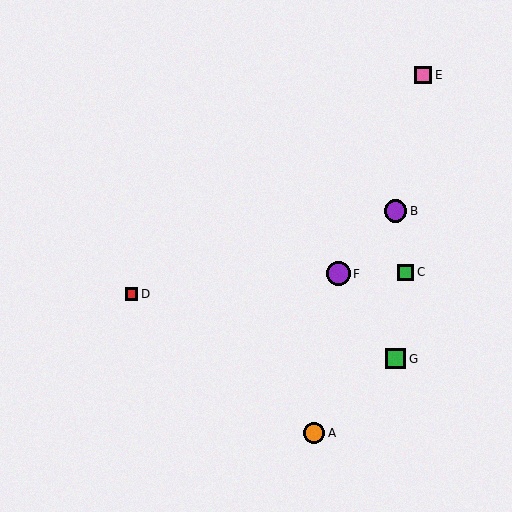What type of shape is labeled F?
Shape F is a purple circle.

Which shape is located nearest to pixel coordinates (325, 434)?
The orange circle (labeled A) at (314, 433) is nearest to that location.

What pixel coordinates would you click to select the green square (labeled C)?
Click at (406, 272) to select the green square C.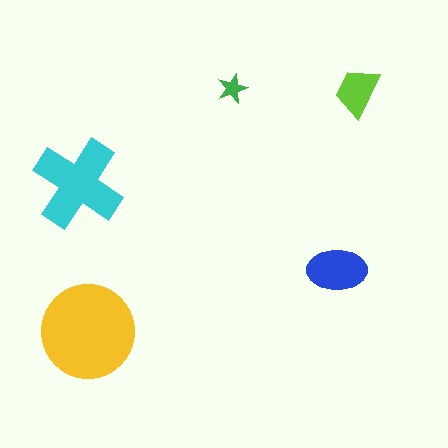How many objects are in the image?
There are 5 objects in the image.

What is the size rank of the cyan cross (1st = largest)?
2nd.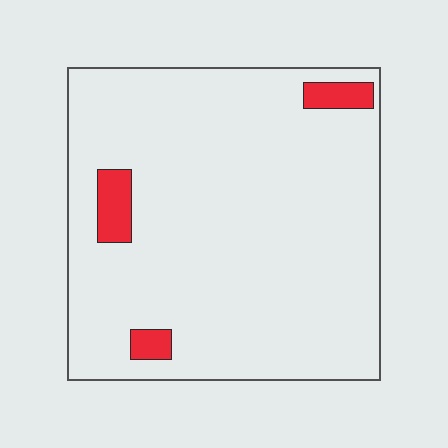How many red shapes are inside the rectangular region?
3.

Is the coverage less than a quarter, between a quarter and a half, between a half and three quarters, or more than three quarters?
Less than a quarter.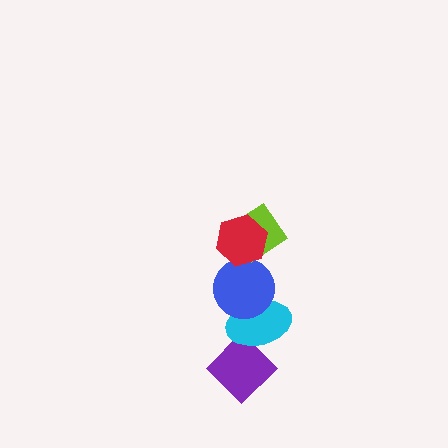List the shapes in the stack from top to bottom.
From top to bottom: the red hexagon, the lime diamond, the blue circle, the cyan ellipse, the purple diamond.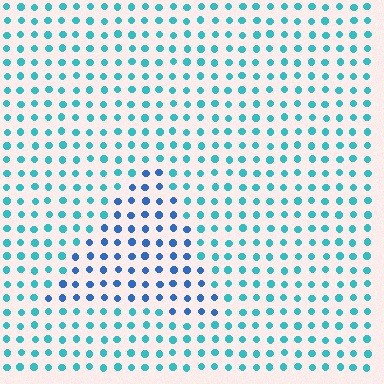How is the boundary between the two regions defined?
The boundary is defined purely by a slight shift in hue (about 34 degrees). Spacing, size, and orientation are identical on both sides.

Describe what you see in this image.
The image is filled with small cyan elements in a uniform arrangement. A triangle-shaped region is visible where the elements are tinted to a slightly different hue, forming a subtle color boundary.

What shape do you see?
I see a triangle.